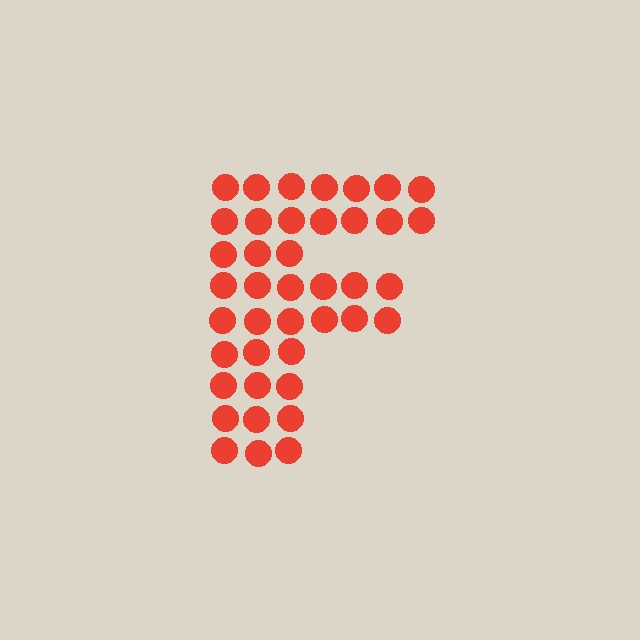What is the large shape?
The large shape is the letter F.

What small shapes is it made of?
It is made of small circles.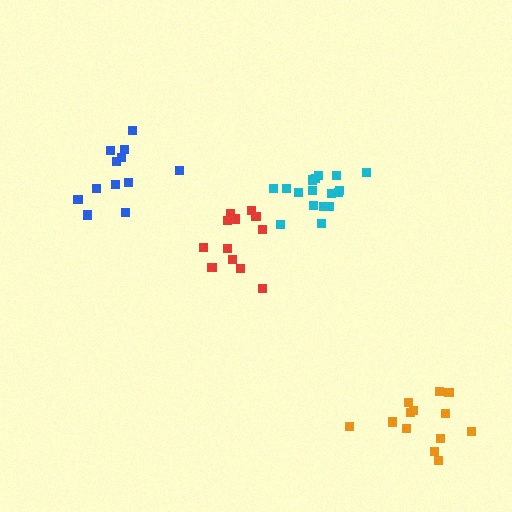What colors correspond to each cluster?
The clusters are colored: cyan, blue, orange, red.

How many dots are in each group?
Group 1: 17 dots, Group 2: 12 dots, Group 3: 14 dots, Group 4: 12 dots (55 total).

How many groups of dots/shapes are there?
There are 4 groups.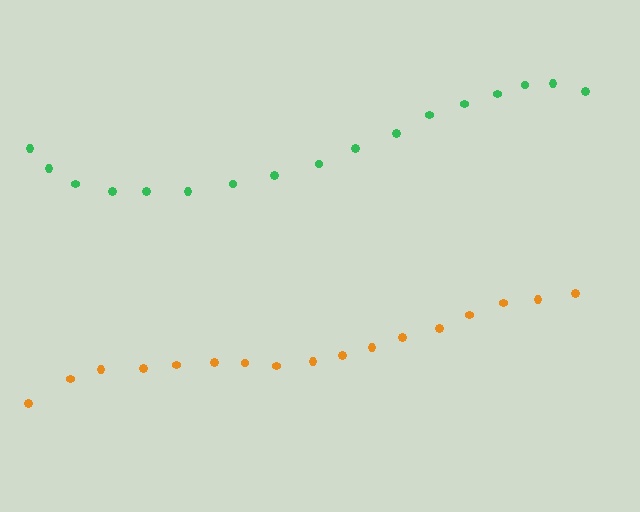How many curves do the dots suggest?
There are 2 distinct paths.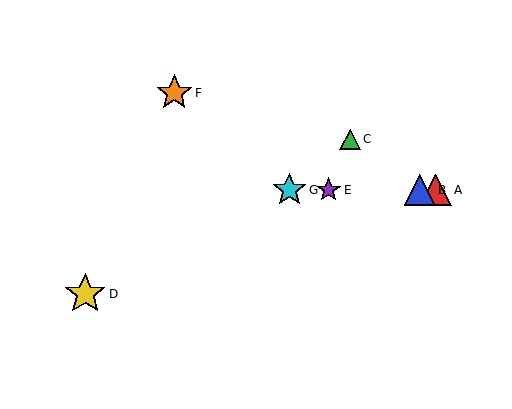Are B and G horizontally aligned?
Yes, both are at y≈190.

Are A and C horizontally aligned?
No, A is at y≈190 and C is at y≈139.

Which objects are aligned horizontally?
Objects A, B, E, G are aligned horizontally.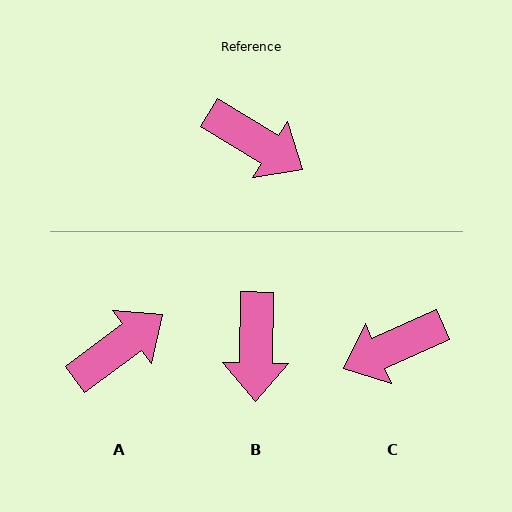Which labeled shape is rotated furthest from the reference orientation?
C, about 125 degrees away.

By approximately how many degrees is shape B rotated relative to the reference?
Approximately 59 degrees clockwise.